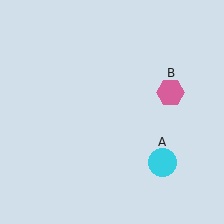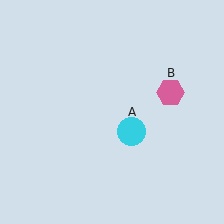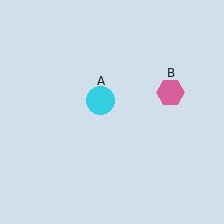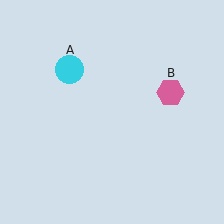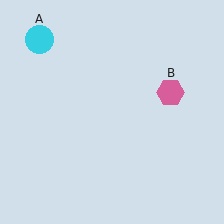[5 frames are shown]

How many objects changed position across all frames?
1 object changed position: cyan circle (object A).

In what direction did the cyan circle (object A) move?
The cyan circle (object A) moved up and to the left.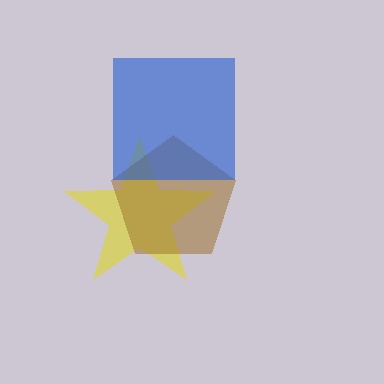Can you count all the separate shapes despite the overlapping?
Yes, there are 3 separate shapes.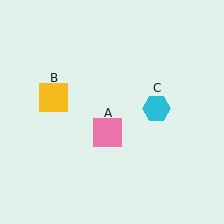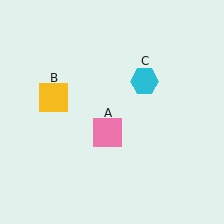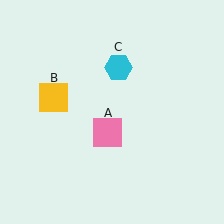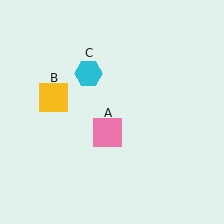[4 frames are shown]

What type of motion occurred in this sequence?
The cyan hexagon (object C) rotated counterclockwise around the center of the scene.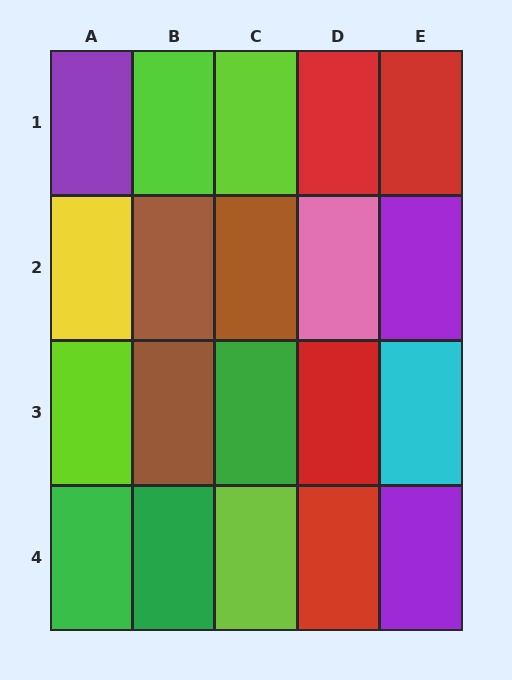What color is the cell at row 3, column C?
Green.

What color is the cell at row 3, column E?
Cyan.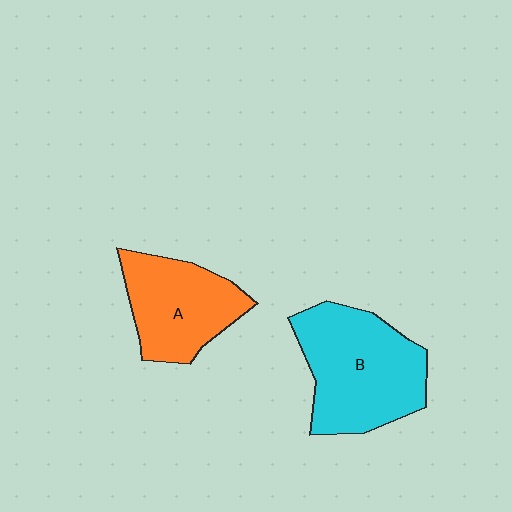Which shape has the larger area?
Shape B (cyan).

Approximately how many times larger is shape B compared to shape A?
Approximately 1.3 times.